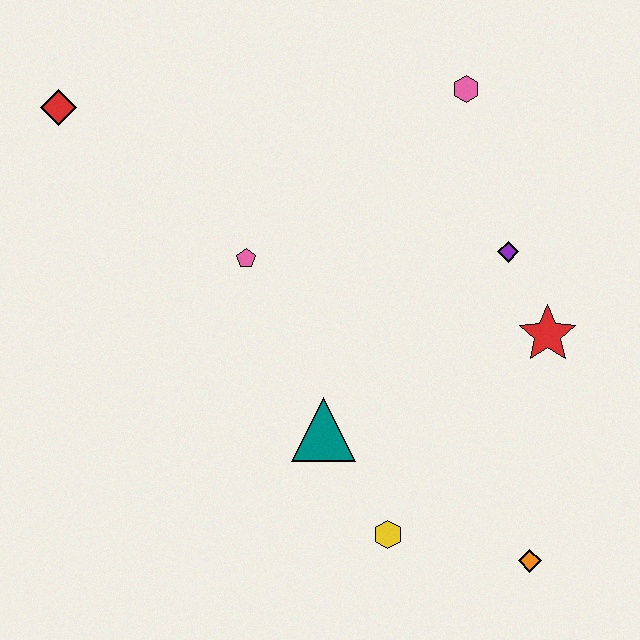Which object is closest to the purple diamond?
The red star is closest to the purple diamond.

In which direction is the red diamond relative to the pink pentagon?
The red diamond is to the left of the pink pentagon.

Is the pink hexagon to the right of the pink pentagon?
Yes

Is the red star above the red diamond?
No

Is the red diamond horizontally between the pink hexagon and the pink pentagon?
No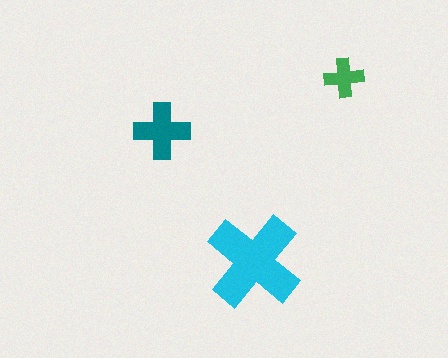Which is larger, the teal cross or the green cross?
The teal one.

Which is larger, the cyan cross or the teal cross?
The cyan one.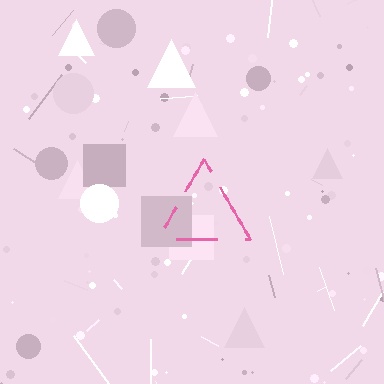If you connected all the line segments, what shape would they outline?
They would outline a triangle.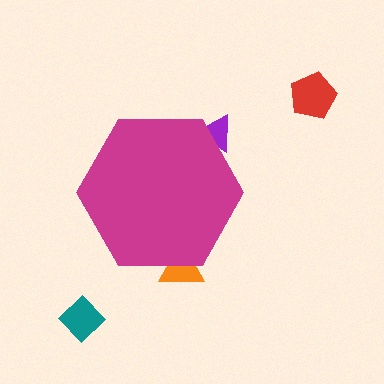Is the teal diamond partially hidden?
No, the teal diamond is fully visible.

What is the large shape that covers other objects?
A magenta hexagon.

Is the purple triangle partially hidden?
Yes, the purple triangle is partially hidden behind the magenta hexagon.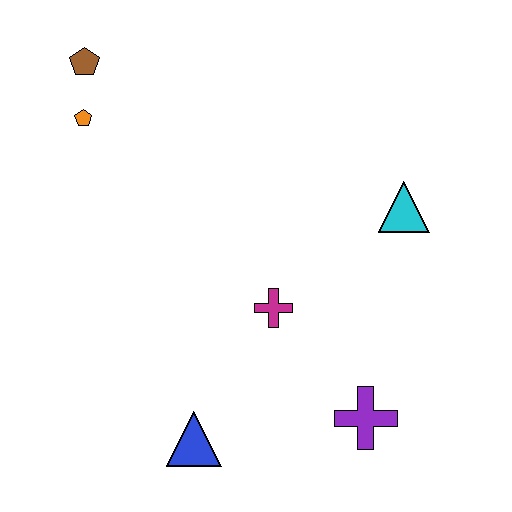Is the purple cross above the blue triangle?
Yes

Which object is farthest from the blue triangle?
The brown pentagon is farthest from the blue triangle.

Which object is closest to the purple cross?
The magenta cross is closest to the purple cross.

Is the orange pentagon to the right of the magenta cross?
No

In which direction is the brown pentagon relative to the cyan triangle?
The brown pentagon is to the left of the cyan triangle.